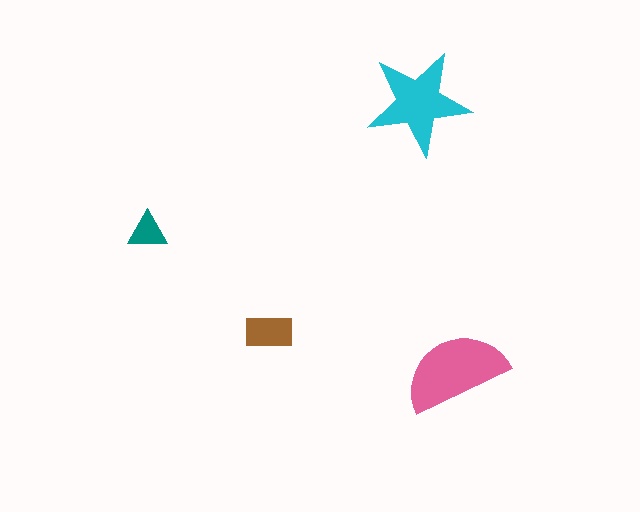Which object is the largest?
The pink semicircle.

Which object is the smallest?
The teal triangle.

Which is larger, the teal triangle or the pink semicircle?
The pink semicircle.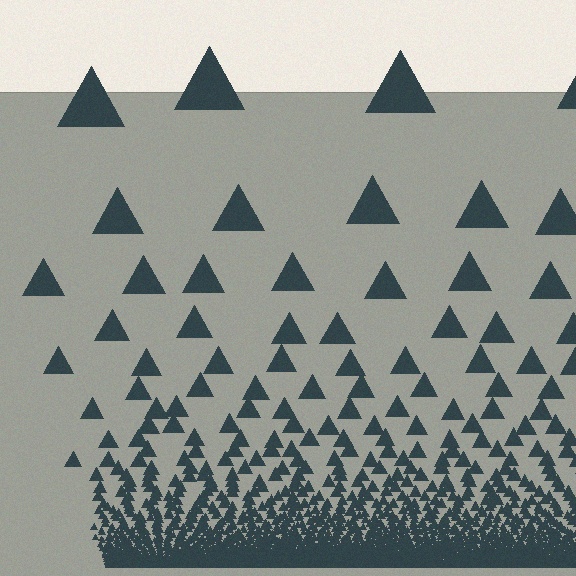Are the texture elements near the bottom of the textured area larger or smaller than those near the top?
Smaller. The gradient is inverted — elements near the bottom are smaller and denser.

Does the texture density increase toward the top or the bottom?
Density increases toward the bottom.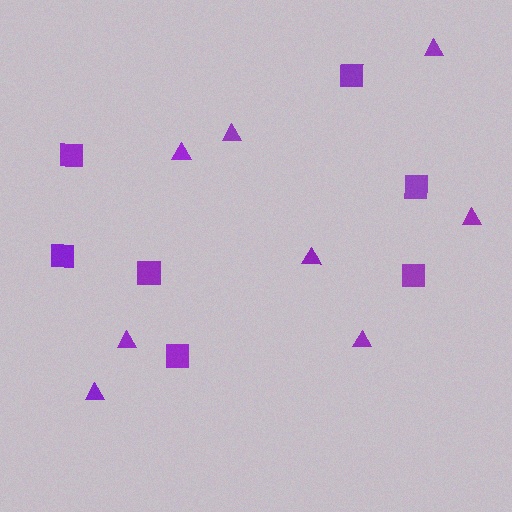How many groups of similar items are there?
There are 2 groups: one group of triangles (8) and one group of squares (7).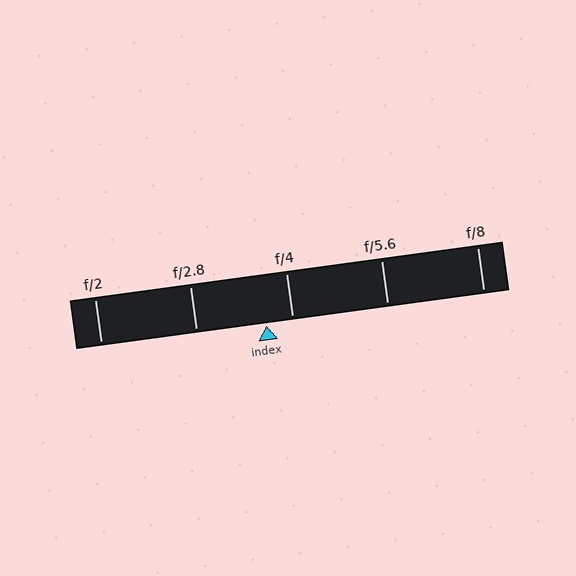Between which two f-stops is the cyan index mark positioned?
The index mark is between f/2.8 and f/4.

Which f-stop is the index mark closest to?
The index mark is closest to f/4.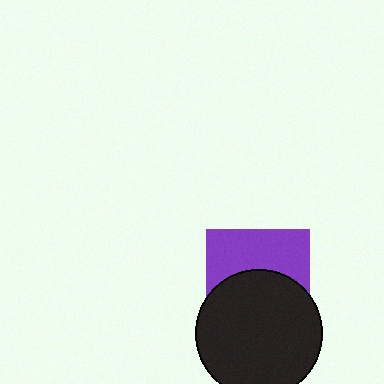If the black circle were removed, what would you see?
You would see the complete purple square.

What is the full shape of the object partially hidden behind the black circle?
The partially hidden object is a purple square.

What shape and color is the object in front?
The object in front is a black circle.